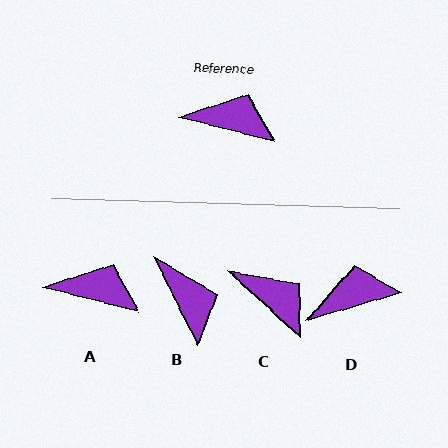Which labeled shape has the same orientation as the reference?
A.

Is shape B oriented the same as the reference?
No, it is off by about 49 degrees.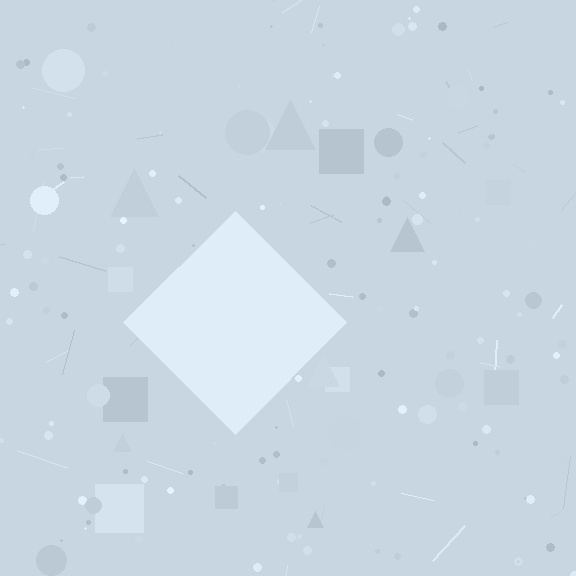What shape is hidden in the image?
A diamond is hidden in the image.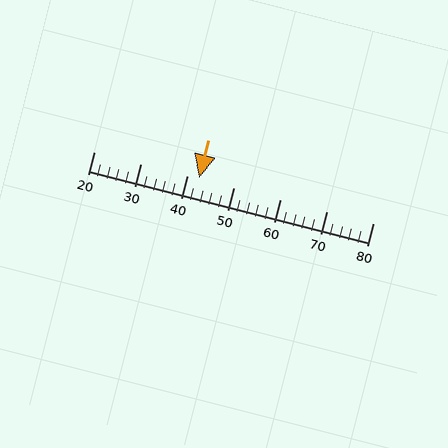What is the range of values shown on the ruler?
The ruler shows values from 20 to 80.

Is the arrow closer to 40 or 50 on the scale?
The arrow is closer to 40.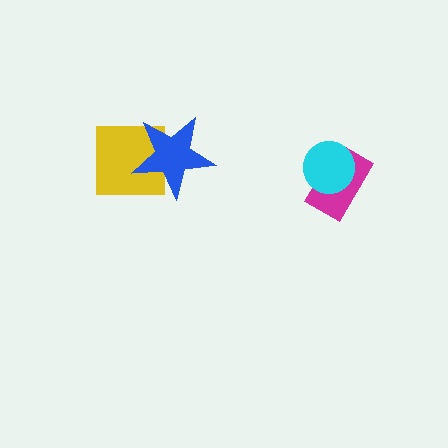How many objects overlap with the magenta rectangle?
1 object overlaps with the magenta rectangle.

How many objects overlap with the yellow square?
1 object overlaps with the yellow square.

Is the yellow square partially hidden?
Yes, it is partially covered by another shape.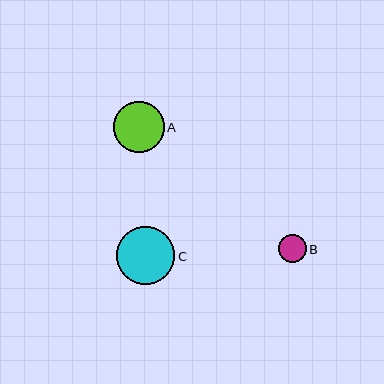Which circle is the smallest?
Circle B is the smallest with a size of approximately 28 pixels.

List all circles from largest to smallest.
From largest to smallest: C, A, B.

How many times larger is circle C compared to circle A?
Circle C is approximately 1.1 times the size of circle A.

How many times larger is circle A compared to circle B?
Circle A is approximately 1.8 times the size of circle B.